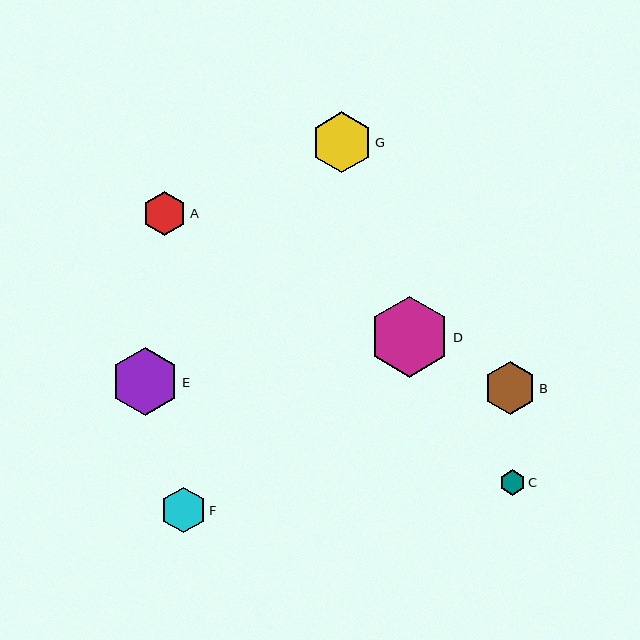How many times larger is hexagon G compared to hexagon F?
Hexagon G is approximately 1.3 times the size of hexagon F.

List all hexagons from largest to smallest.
From largest to smallest: D, E, G, B, F, A, C.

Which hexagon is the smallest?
Hexagon C is the smallest with a size of approximately 25 pixels.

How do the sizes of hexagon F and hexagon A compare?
Hexagon F and hexagon A are approximately the same size.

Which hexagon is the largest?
Hexagon D is the largest with a size of approximately 81 pixels.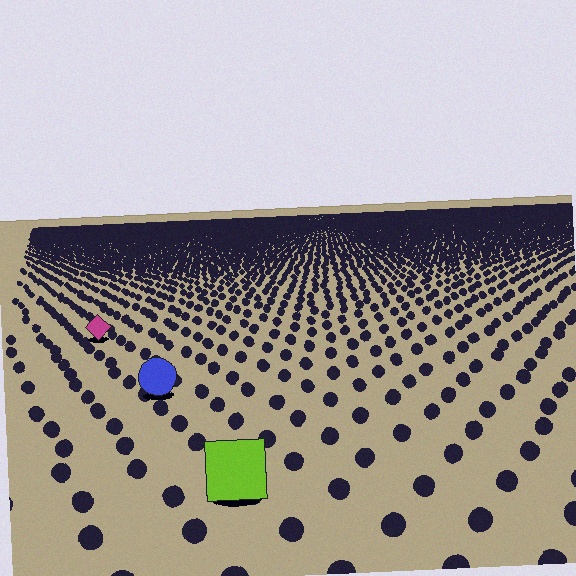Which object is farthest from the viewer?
The magenta diamond is farthest from the viewer. It appears smaller and the ground texture around it is denser.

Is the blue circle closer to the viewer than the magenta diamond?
Yes. The blue circle is closer — you can tell from the texture gradient: the ground texture is coarser near it.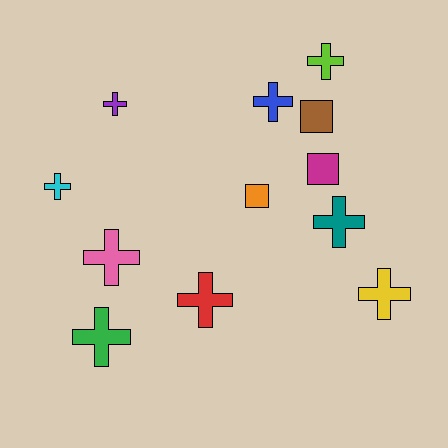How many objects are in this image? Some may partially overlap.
There are 12 objects.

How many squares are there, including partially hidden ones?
There are 3 squares.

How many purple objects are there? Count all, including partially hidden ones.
There is 1 purple object.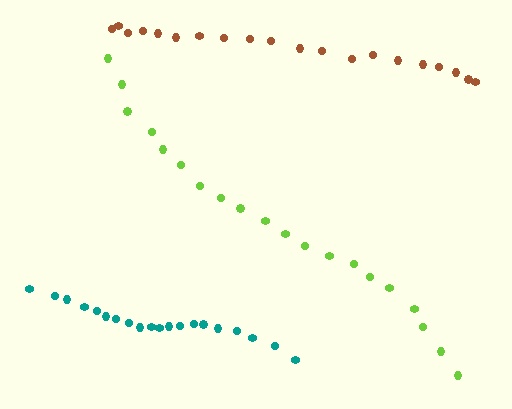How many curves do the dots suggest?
There are 3 distinct paths.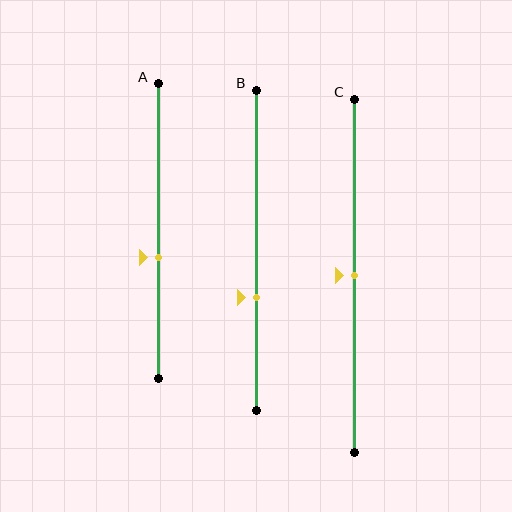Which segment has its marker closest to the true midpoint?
Segment C has its marker closest to the true midpoint.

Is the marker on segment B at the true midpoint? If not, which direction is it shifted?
No, the marker on segment B is shifted downward by about 15% of the segment length.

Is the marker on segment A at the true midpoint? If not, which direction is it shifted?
No, the marker on segment A is shifted downward by about 9% of the segment length.